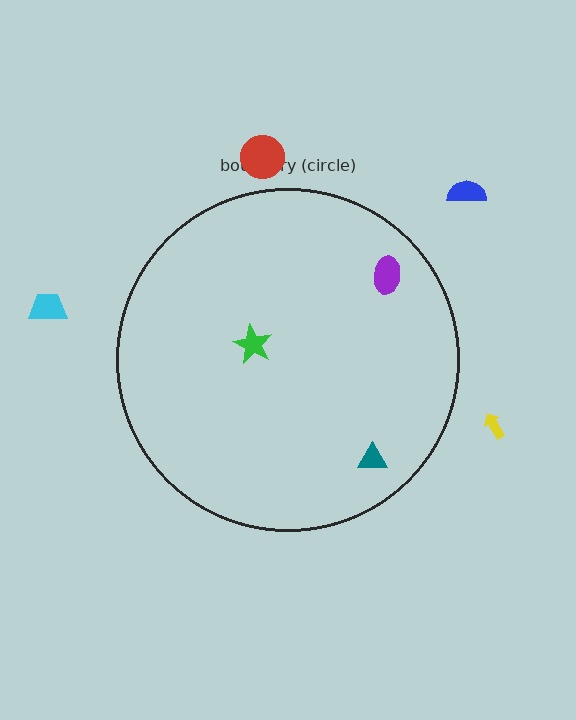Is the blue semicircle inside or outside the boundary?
Outside.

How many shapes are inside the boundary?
3 inside, 4 outside.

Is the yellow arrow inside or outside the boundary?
Outside.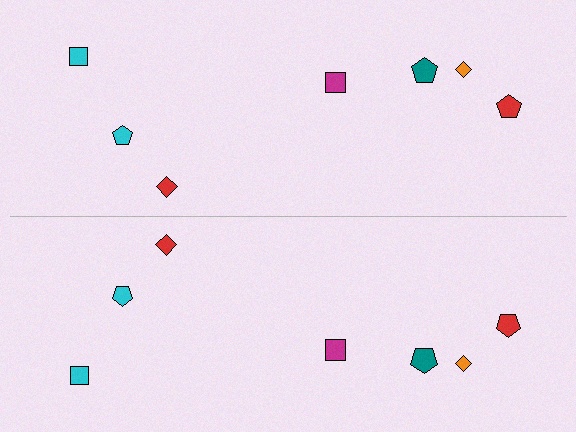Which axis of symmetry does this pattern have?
The pattern has a horizontal axis of symmetry running through the center of the image.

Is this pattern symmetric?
Yes, this pattern has bilateral (reflection) symmetry.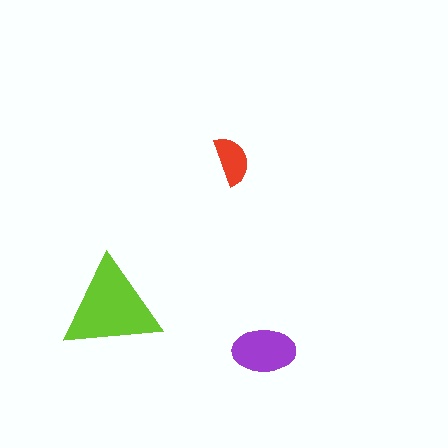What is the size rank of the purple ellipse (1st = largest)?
2nd.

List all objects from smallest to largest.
The red semicircle, the purple ellipse, the lime triangle.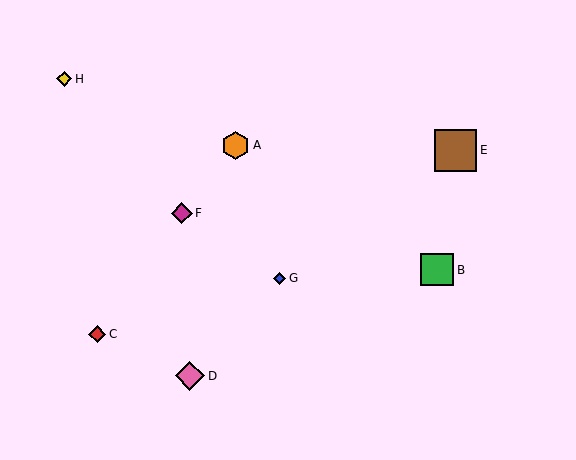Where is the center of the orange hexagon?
The center of the orange hexagon is at (235, 145).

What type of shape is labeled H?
Shape H is a yellow diamond.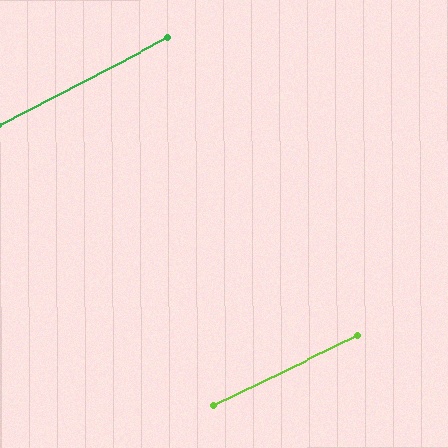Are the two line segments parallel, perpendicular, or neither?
Parallel — their directions differ by only 1.4°.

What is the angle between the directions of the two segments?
Approximately 1 degree.